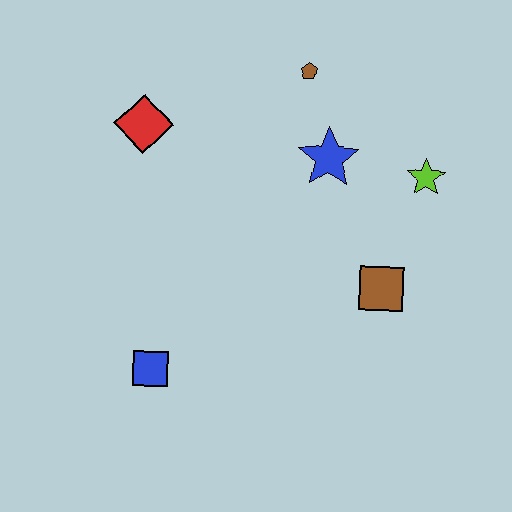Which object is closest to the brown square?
The lime star is closest to the brown square.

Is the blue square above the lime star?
No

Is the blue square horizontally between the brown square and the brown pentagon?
No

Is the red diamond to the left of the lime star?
Yes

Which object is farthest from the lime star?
The blue square is farthest from the lime star.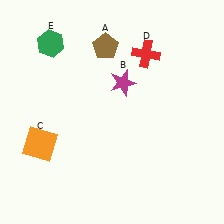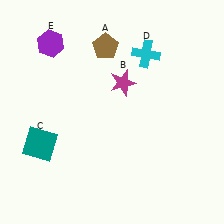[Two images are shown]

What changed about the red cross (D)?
In Image 1, D is red. In Image 2, it changed to cyan.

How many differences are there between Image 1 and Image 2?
There are 3 differences between the two images.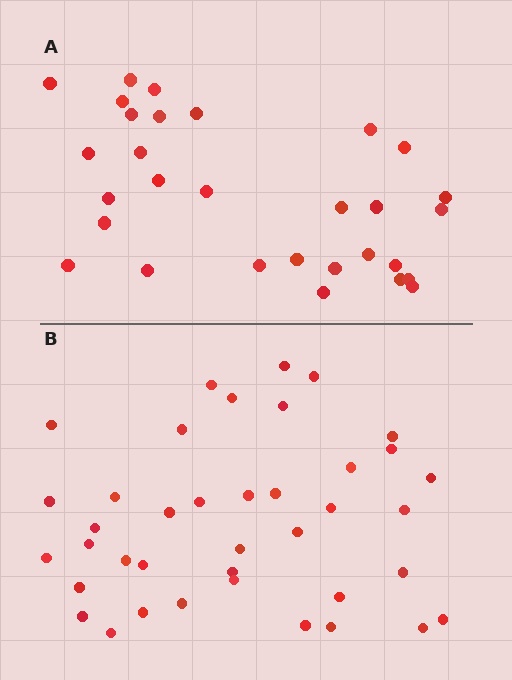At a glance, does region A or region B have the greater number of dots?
Region B (the bottom region) has more dots.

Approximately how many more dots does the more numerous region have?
Region B has roughly 8 or so more dots than region A.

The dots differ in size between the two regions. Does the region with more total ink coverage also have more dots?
No. Region A has more total ink coverage because its dots are larger, but region B actually contains more individual dots. Total area can be misleading — the number of items is what matters here.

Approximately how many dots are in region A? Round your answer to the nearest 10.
About 30 dots.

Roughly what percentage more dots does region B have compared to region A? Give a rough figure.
About 30% more.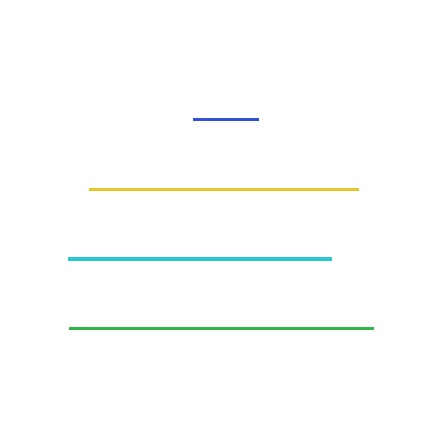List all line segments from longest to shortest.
From longest to shortest: green, yellow, cyan, blue.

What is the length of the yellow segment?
The yellow segment is approximately 269 pixels long.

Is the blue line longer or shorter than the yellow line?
The yellow line is longer than the blue line.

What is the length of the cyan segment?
The cyan segment is approximately 263 pixels long.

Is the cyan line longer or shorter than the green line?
The green line is longer than the cyan line.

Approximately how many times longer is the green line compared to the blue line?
The green line is approximately 4.6 times the length of the blue line.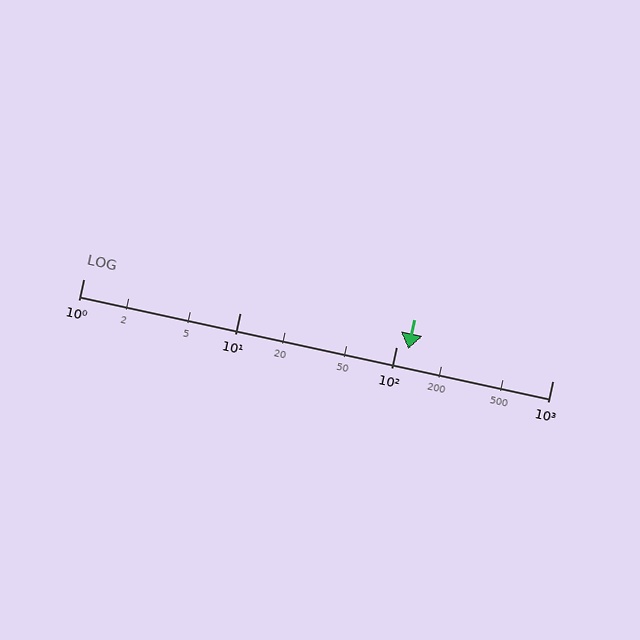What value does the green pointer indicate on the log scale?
The pointer indicates approximately 120.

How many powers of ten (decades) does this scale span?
The scale spans 3 decades, from 1 to 1000.